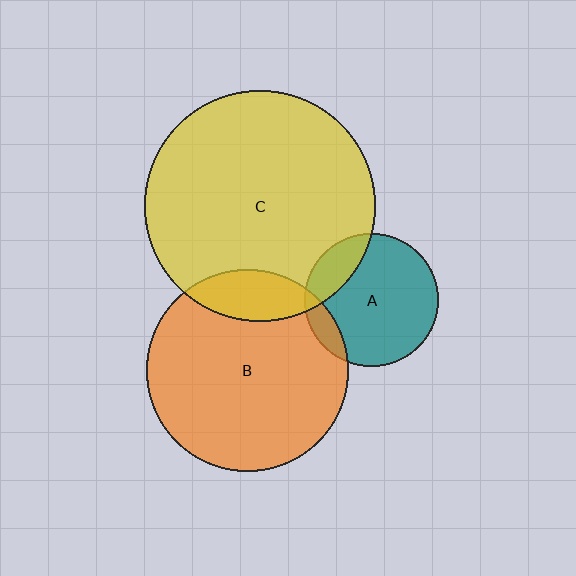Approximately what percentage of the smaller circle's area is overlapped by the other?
Approximately 20%.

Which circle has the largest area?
Circle C (yellow).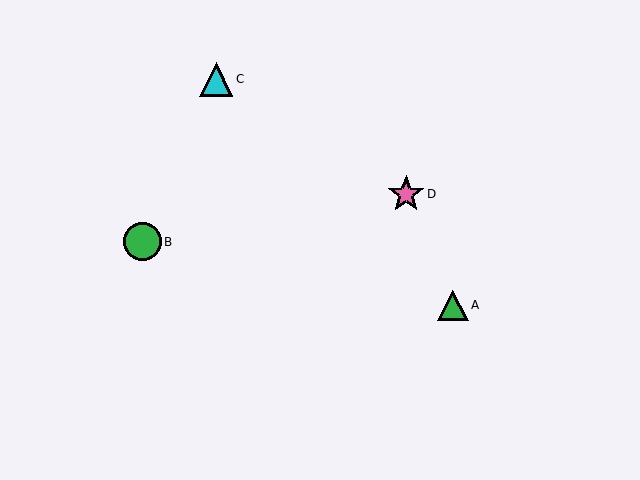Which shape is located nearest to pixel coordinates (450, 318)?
The green triangle (labeled A) at (453, 305) is nearest to that location.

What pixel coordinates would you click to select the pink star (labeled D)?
Click at (406, 194) to select the pink star D.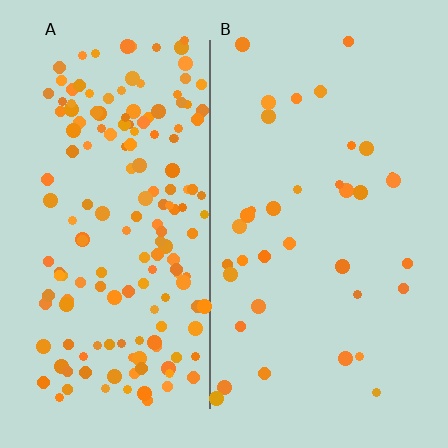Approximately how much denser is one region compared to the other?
Approximately 4.5× — region A over region B.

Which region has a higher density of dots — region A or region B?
A (the left).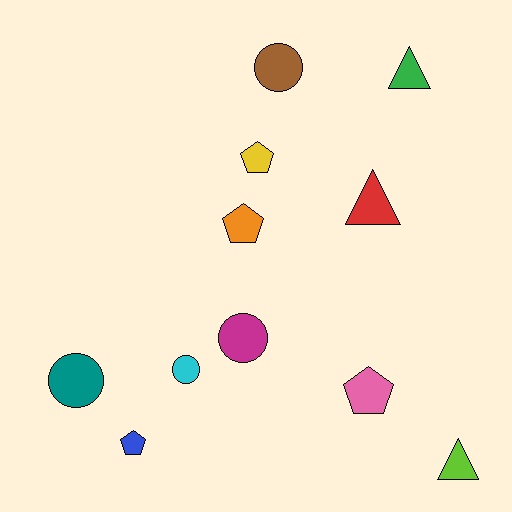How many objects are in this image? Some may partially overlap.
There are 11 objects.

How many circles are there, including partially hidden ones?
There are 4 circles.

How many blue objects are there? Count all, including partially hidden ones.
There is 1 blue object.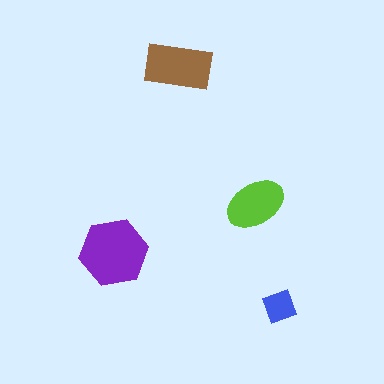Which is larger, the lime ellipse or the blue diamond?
The lime ellipse.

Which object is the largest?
The purple hexagon.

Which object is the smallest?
The blue diamond.